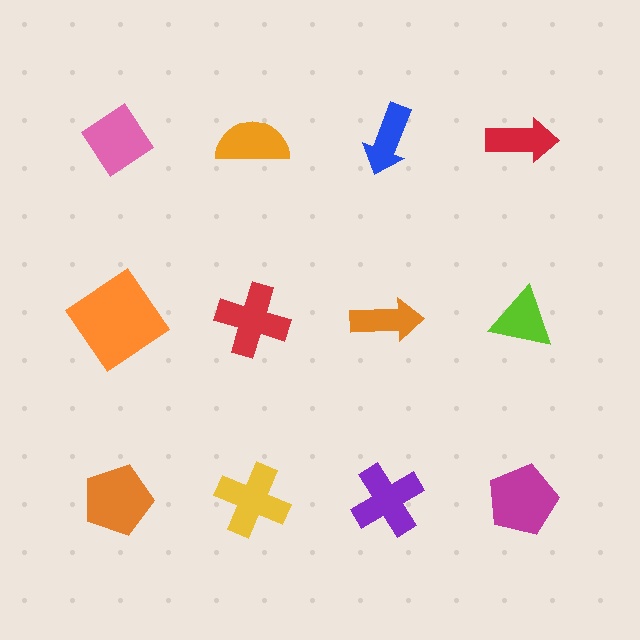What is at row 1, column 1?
A pink diamond.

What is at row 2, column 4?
A lime triangle.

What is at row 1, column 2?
An orange semicircle.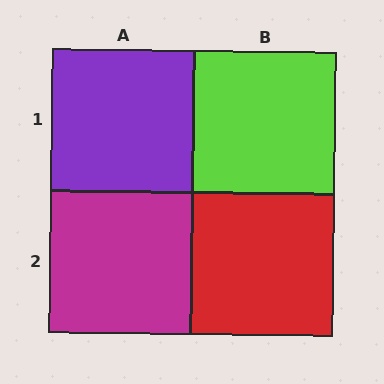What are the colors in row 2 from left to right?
Magenta, red.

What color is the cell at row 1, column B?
Lime.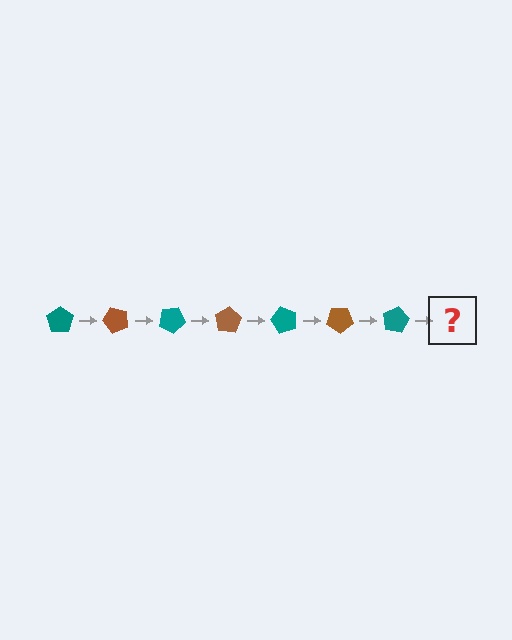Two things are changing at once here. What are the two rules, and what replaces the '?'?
The two rules are that it rotates 50 degrees each step and the color cycles through teal and brown. The '?' should be a brown pentagon, rotated 350 degrees from the start.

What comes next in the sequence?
The next element should be a brown pentagon, rotated 350 degrees from the start.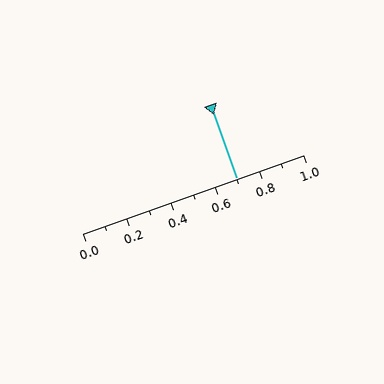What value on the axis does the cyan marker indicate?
The marker indicates approximately 0.7.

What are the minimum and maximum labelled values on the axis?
The axis runs from 0.0 to 1.0.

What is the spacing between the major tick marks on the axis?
The major ticks are spaced 0.2 apart.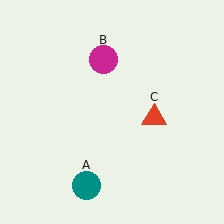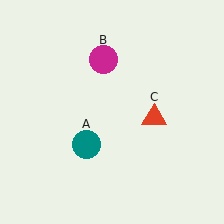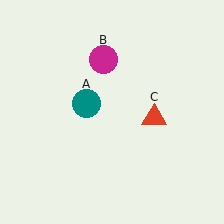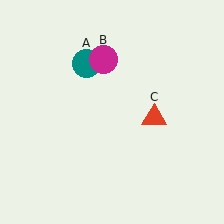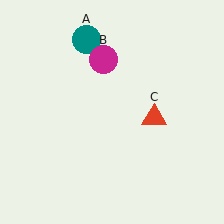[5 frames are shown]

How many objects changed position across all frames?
1 object changed position: teal circle (object A).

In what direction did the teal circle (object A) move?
The teal circle (object A) moved up.